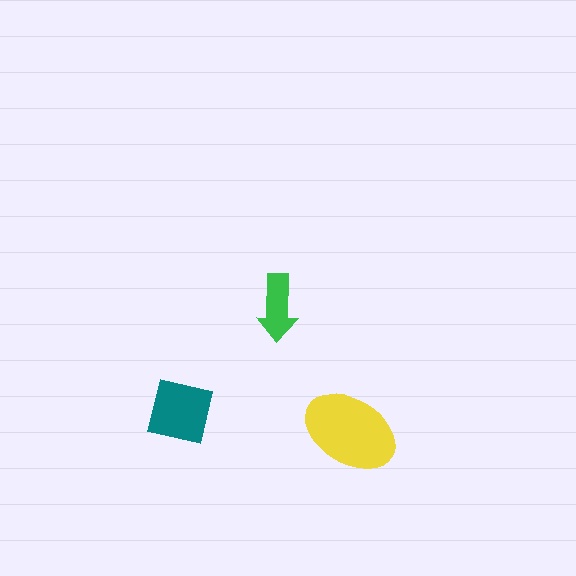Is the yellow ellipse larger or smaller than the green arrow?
Larger.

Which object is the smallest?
The green arrow.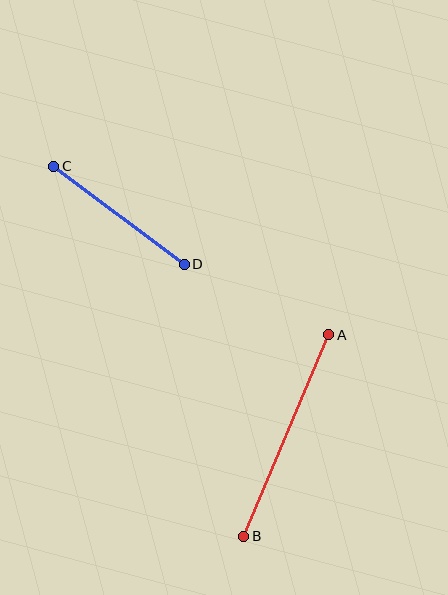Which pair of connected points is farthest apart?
Points A and B are farthest apart.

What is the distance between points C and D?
The distance is approximately 163 pixels.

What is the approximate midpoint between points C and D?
The midpoint is at approximately (119, 215) pixels.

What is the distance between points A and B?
The distance is approximately 219 pixels.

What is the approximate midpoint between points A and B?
The midpoint is at approximately (286, 436) pixels.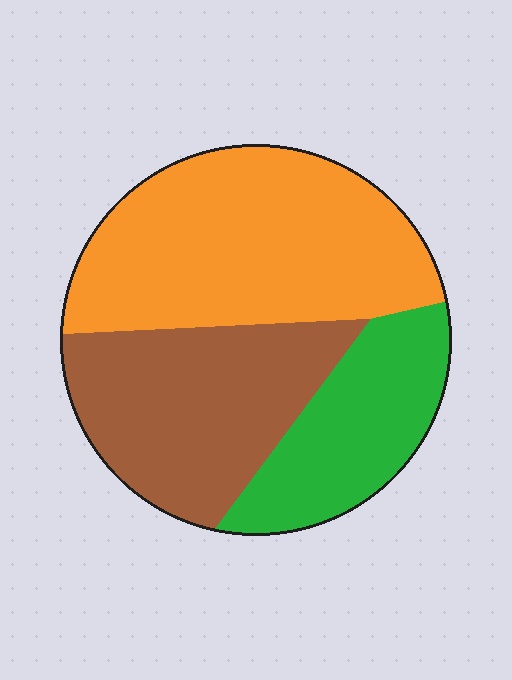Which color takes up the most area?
Orange, at roughly 45%.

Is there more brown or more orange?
Orange.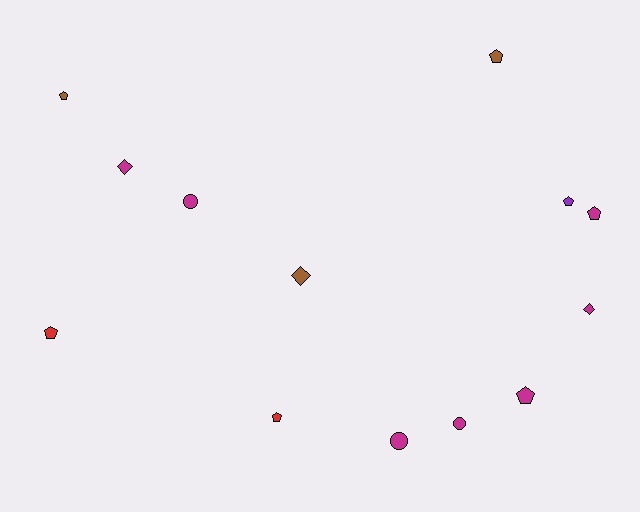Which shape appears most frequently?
Pentagon, with 7 objects.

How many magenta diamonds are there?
There are 2 magenta diamonds.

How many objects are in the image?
There are 13 objects.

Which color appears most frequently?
Magenta, with 7 objects.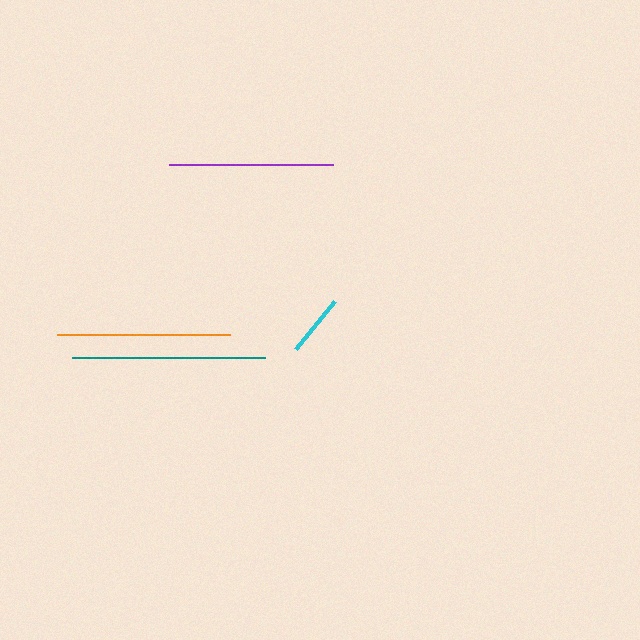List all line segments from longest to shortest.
From longest to shortest: teal, orange, purple, cyan.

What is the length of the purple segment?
The purple segment is approximately 165 pixels long.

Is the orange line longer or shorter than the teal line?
The teal line is longer than the orange line.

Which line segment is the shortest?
The cyan line is the shortest at approximately 61 pixels.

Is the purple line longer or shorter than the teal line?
The teal line is longer than the purple line.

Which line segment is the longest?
The teal line is the longest at approximately 193 pixels.